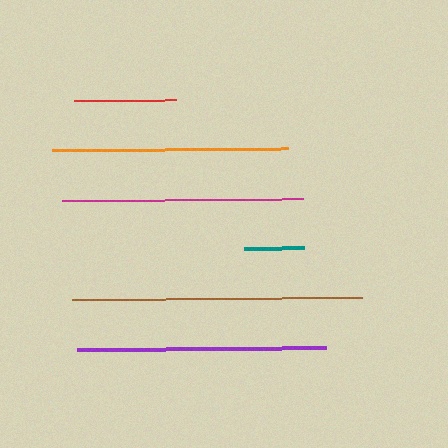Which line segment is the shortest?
The teal line is the shortest at approximately 60 pixels.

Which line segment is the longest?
The brown line is the longest at approximately 290 pixels.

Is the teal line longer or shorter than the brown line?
The brown line is longer than the teal line.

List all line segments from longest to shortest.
From longest to shortest: brown, purple, magenta, orange, red, teal.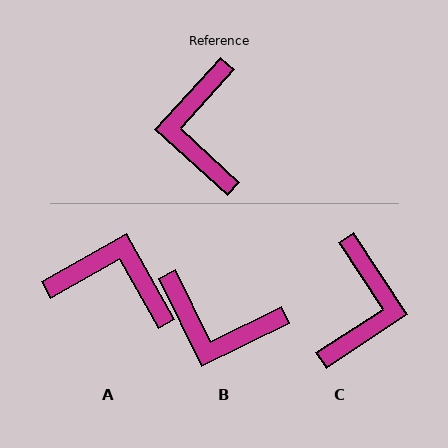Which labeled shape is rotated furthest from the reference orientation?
C, about 166 degrees away.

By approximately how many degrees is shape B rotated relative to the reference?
Approximately 69 degrees counter-clockwise.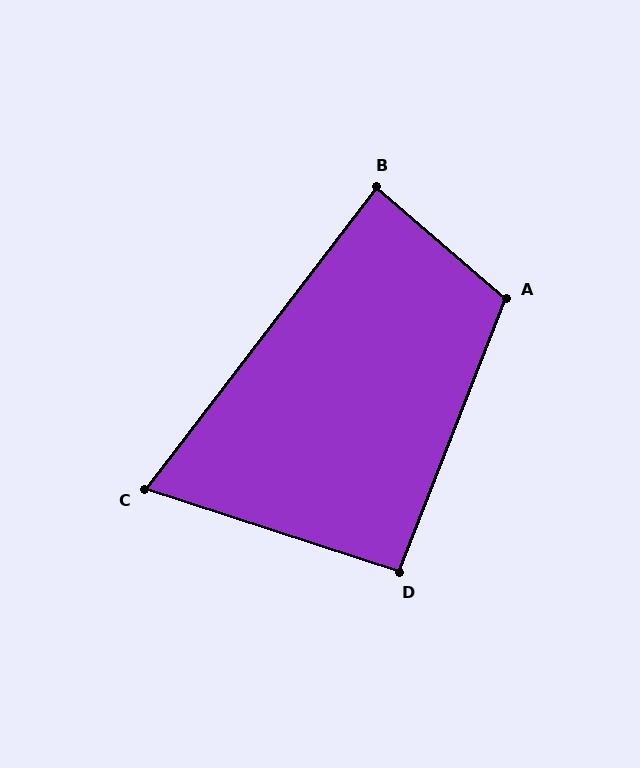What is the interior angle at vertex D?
Approximately 93 degrees (approximately right).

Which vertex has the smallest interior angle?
C, at approximately 71 degrees.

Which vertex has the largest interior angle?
A, at approximately 109 degrees.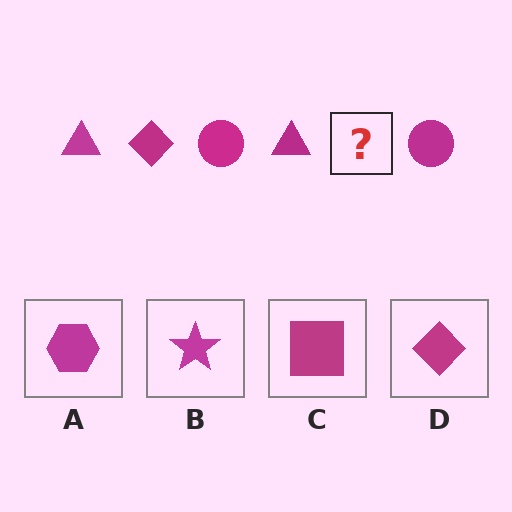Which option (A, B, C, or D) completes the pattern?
D.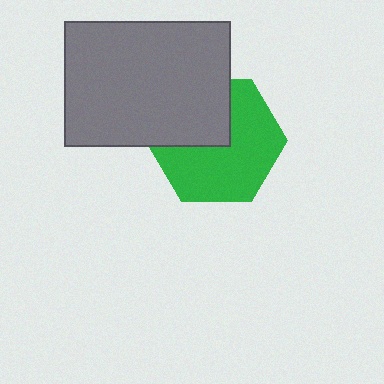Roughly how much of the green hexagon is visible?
About half of it is visible (roughly 63%).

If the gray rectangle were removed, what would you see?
You would see the complete green hexagon.